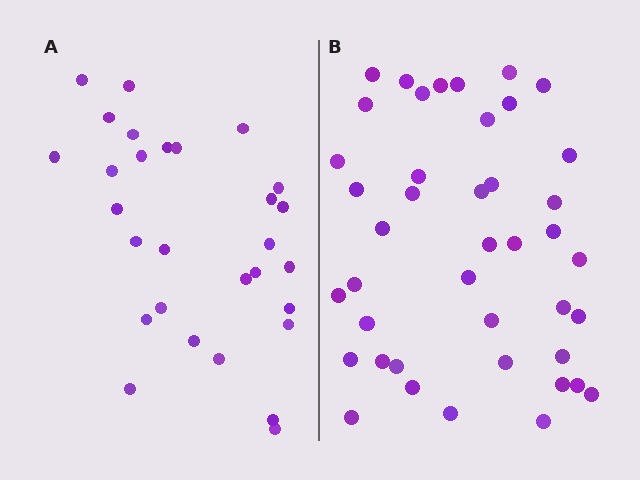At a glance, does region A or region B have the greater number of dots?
Region B (the right region) has more dots.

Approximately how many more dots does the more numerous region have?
Region B has approximately 15 more dots than region A.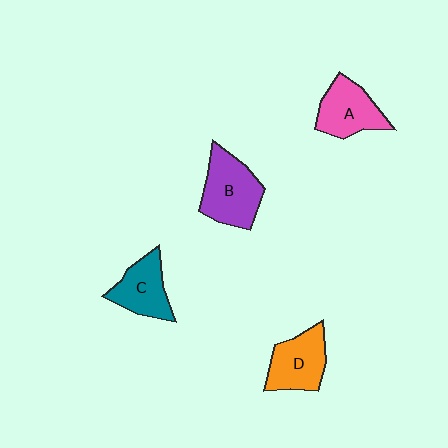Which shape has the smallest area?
Shape C (teal).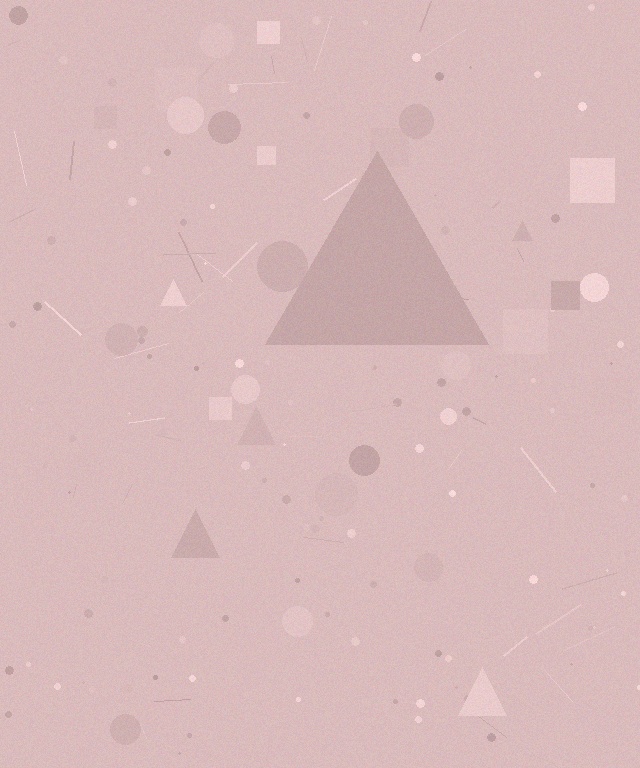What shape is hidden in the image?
A triangle is hidden in the image.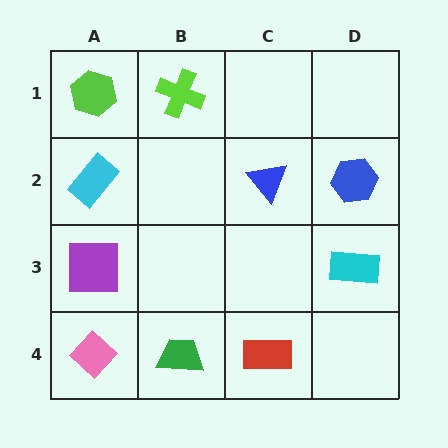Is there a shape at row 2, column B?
No, that cell is empty.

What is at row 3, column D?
A cyan rectangle.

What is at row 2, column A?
A cyan rectangle.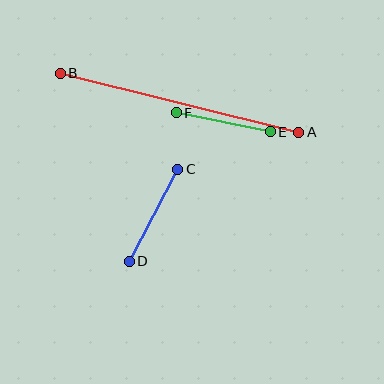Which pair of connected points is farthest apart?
Points A and B are farthest apart.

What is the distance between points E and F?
The distance is approximately 96 pixels.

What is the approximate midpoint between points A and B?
The midpoint is at approximately (179, 103) pixels.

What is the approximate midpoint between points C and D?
The midpoint is at approximately (153, 215) pixels.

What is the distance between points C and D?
The distance is approximately 104 pixels.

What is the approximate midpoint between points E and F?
The midpoint is at approximately (223, 122) pixels.